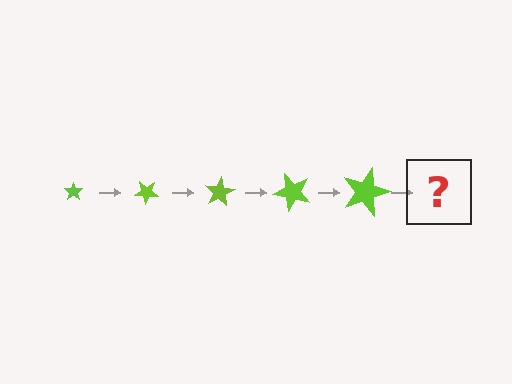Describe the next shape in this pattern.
It should be a star, larger than the previous one and rotated 200 degrees from the start.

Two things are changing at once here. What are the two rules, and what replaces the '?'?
The two rules are that the star grows larger each step and it rotates 40 degrees each step. The '?' should be a star, larger than the previous one and rotated 200 degrees from the start.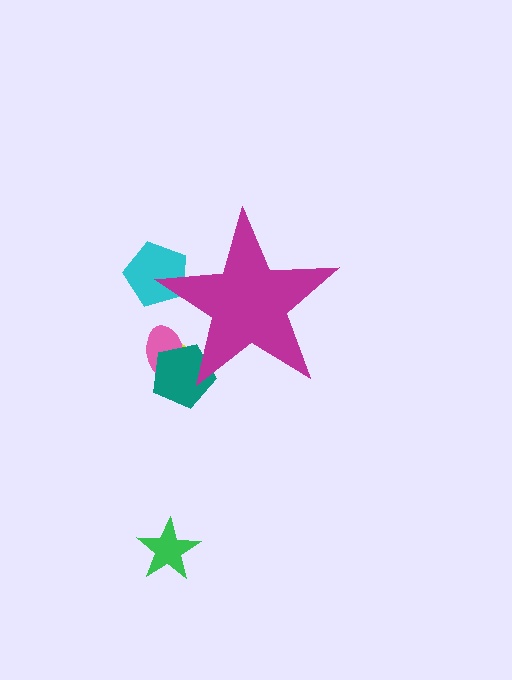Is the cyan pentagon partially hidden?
Yes, the cyan pentagon is partially hidden behind the magenta star.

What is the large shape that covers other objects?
A magenta star.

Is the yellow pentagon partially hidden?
Yes, the yellow pentagon is partially hidden behind the magenta star.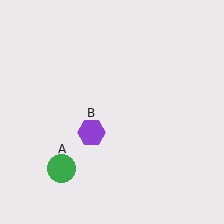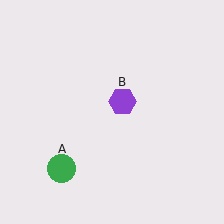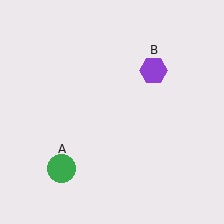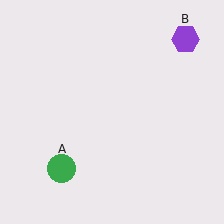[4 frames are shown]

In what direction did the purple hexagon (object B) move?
The purple hexagon (object B) moved up and to the right.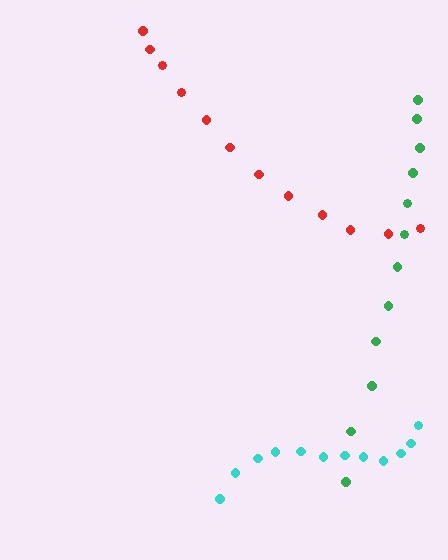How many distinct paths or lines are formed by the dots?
There are 3 distinct paths.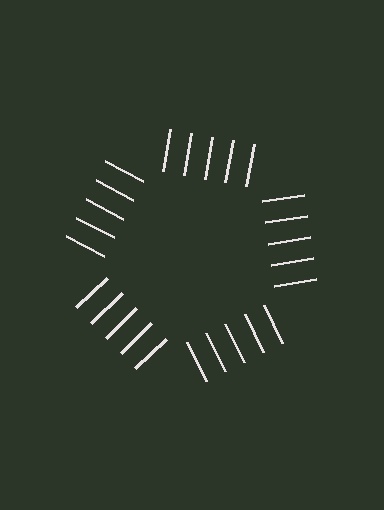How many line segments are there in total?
25 — 5 along each of the 5 edges.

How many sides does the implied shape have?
5 sides — the line-ends trace a pentagon.